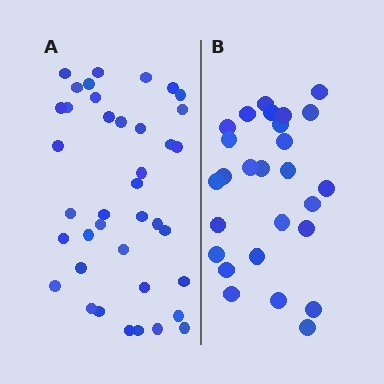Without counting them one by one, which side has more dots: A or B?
Region A (the left region) has more dots.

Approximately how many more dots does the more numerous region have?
Region A has roughly 12 or so more dots than region B.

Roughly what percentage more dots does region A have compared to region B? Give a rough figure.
About 45% more.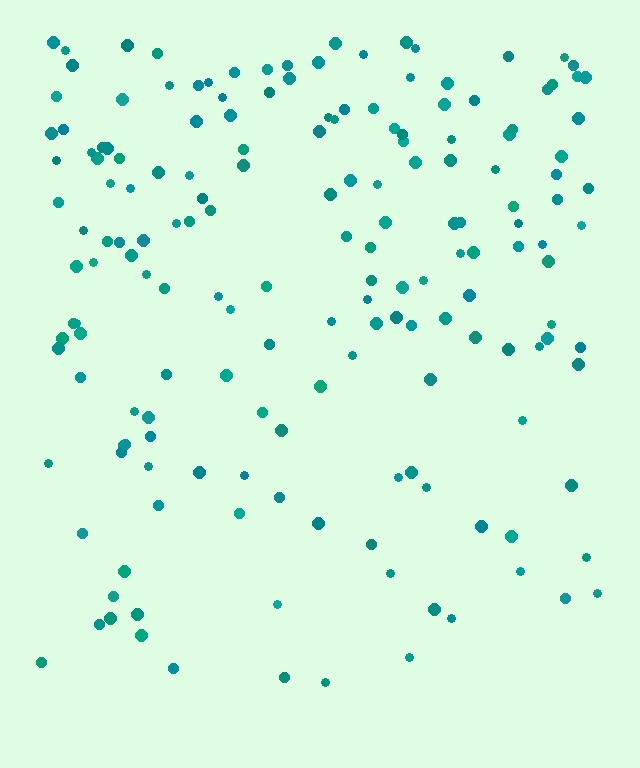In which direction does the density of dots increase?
From bottom to top, with the top side densest.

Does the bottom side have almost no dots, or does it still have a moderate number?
Still a moderate number, just noticeably fewer than the top.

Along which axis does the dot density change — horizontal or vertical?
Vertical.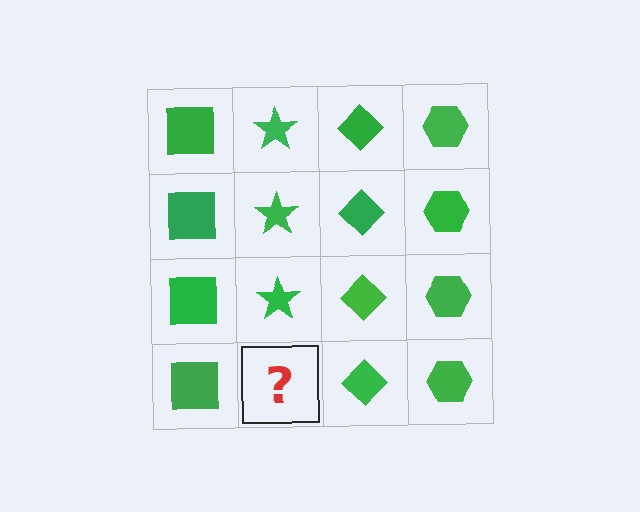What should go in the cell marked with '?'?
The missing cell should contain a green star.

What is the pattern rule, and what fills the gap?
The rule is that each column has a consistent shape. The gap should be filled with a green star.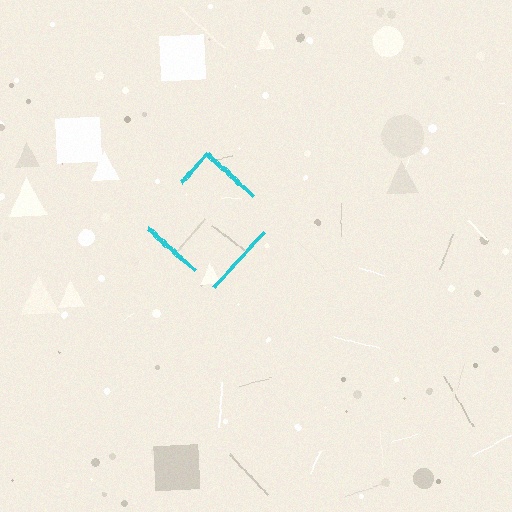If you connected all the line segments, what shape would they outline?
They would outline a diamond.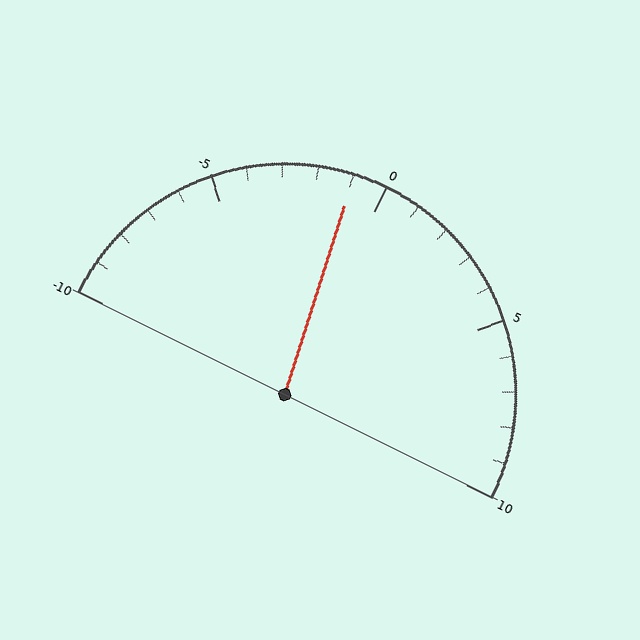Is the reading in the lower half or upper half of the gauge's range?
The reading is in the lower half of the range (-10 to 10).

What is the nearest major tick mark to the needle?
The nearest major tick mark is 0.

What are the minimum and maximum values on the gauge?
The gauge ranges from -10 to 10.